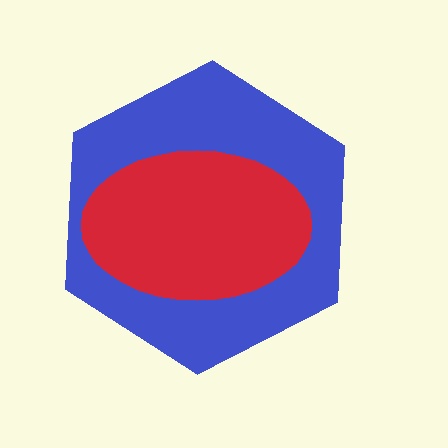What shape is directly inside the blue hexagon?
The red ellipse.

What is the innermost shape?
The red ellipse.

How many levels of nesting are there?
2.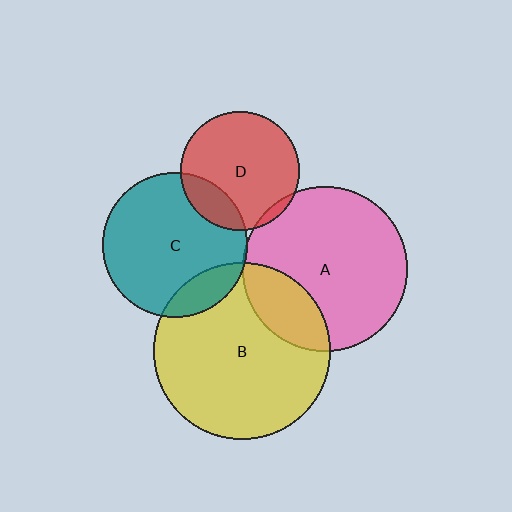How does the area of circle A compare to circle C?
Approximately 1.3 times.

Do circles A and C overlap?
Yes.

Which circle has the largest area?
Circle B (yellow).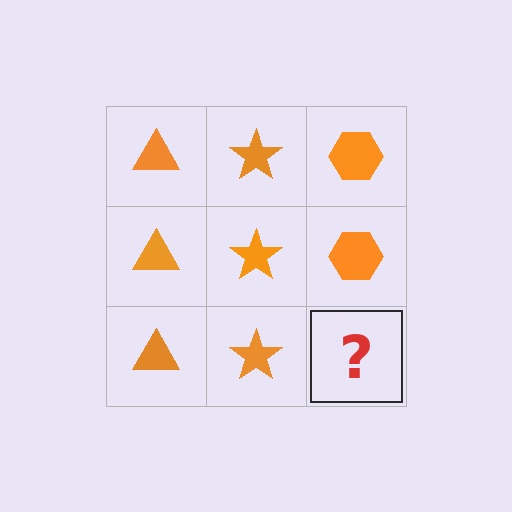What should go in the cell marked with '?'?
The missing cell should contain an orange hexagon.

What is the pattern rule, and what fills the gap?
The rule is that each column has a consistent shape. The gap should be filled with an orange hexagon.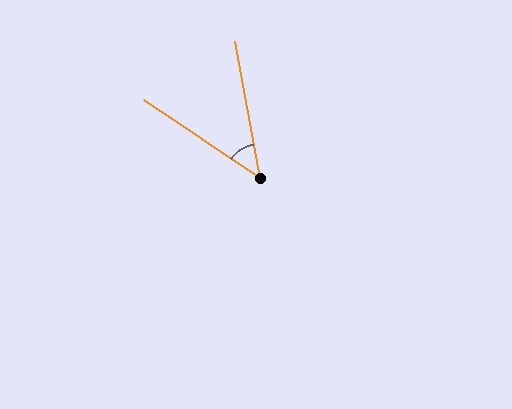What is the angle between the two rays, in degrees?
Approximately 46 degrees.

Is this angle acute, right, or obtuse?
It is acute.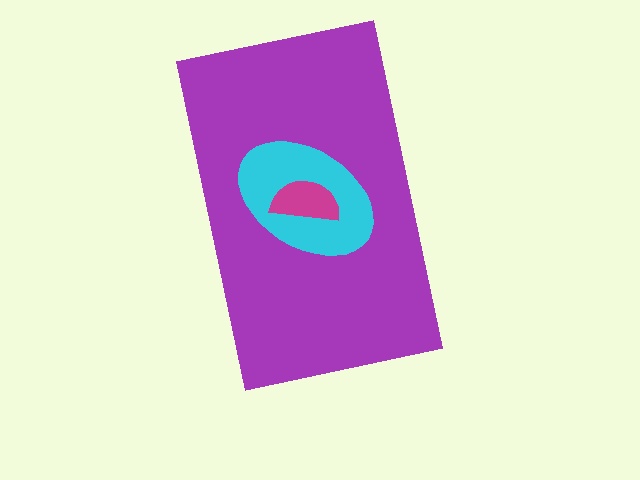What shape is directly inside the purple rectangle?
The cyan ellipse.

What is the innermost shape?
The magenta semicircle.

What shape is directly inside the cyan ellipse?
The magenta semicircle.